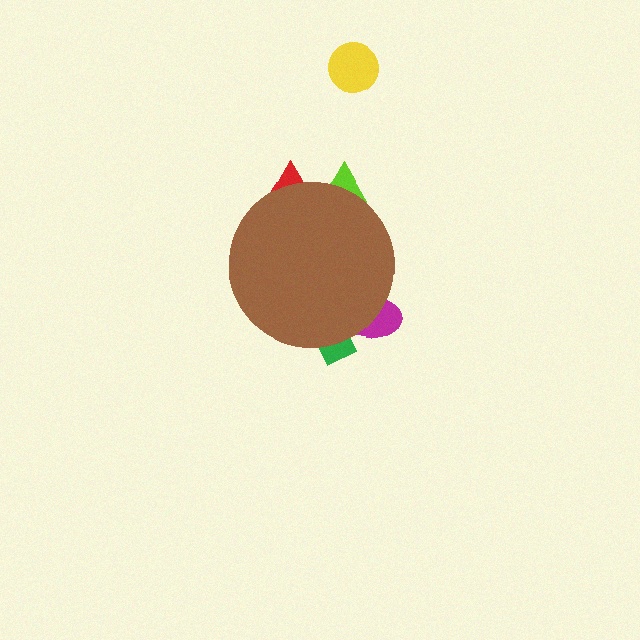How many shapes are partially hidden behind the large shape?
4 shapes are partially hidden.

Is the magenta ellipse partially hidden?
Yes, the magenta ellipse is partially hidden behind the brown circle.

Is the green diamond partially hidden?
Yes, the green diamond is partially hidden behind the brown circle.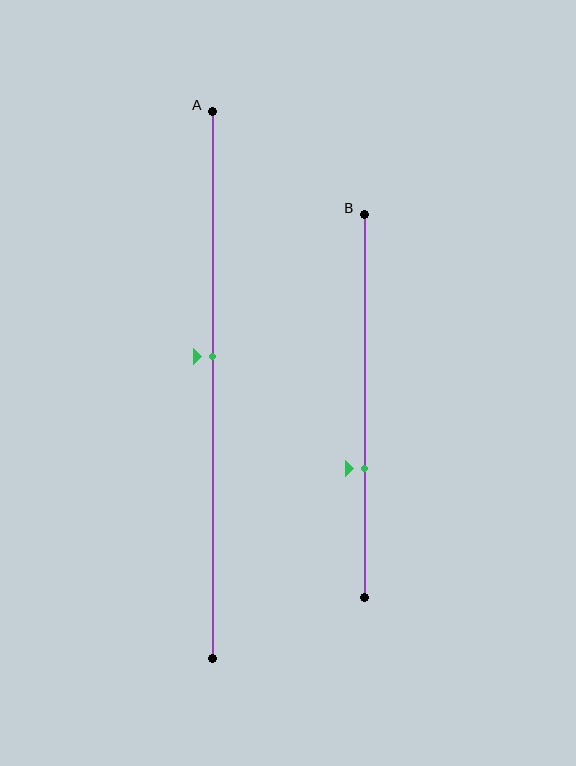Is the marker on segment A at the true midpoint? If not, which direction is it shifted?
No, the marker on segment A is shifted upward by about 5% of the segment length.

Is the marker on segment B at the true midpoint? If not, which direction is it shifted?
No, the marker on segment B is shifted downward by about 16% of the segment length.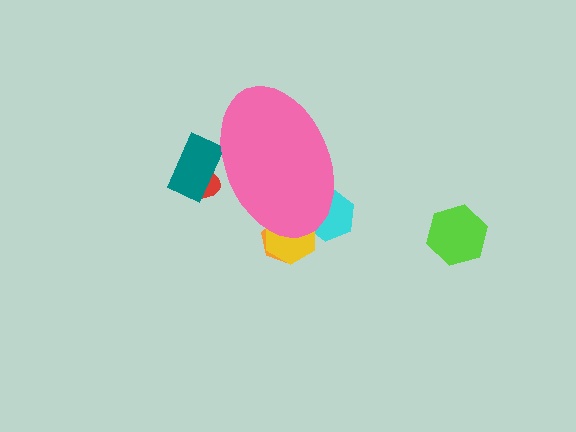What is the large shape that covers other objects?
A pink ellipse.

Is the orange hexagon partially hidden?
Yes, the orange hexagon is partially hidden behind the pink ellipse.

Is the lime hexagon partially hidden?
No, the lime hexagon is fully visible.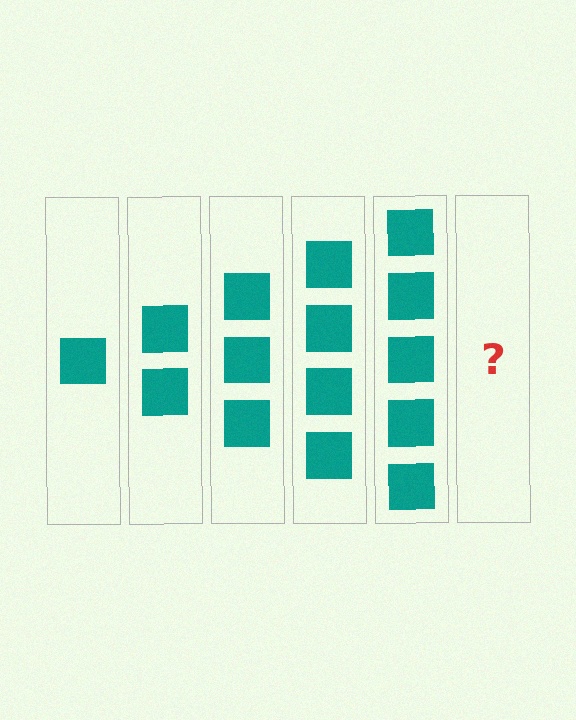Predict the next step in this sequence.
The next step is 6 squares.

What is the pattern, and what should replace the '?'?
The pattern is that each step adds one more square. The '?' should be 6 squares.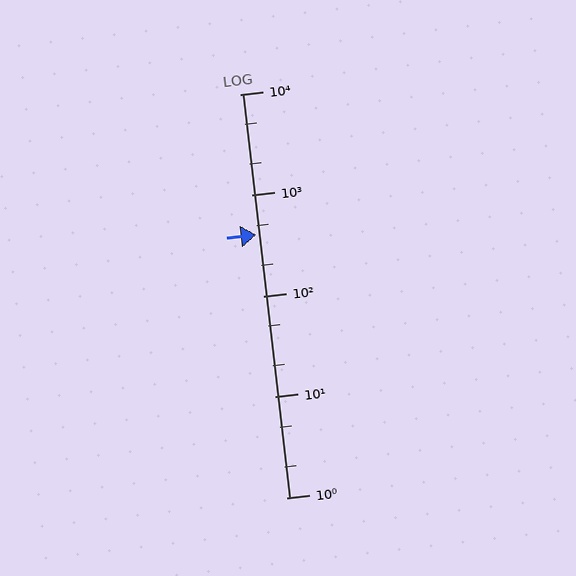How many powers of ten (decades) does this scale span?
The scale spans 4 decades, from 1 to 10000.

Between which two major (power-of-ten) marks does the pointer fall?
The pointer is between 100 and 1000.